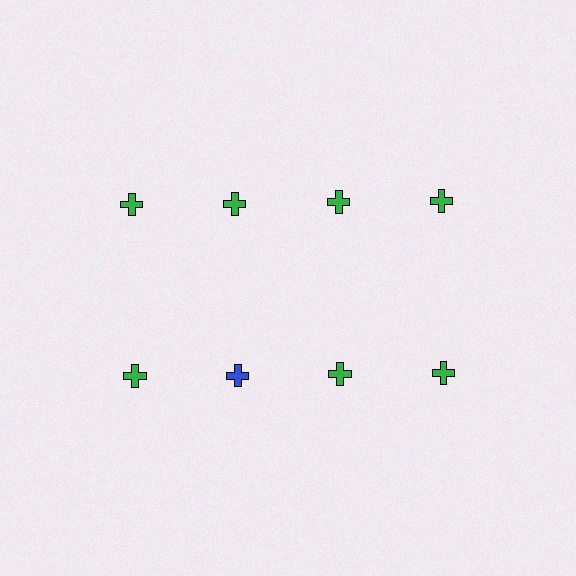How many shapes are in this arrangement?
There are 8 shapes arranged in a grid pattern.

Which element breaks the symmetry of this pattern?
The blue cross in the second row, second from left column breaks the symmetry. All other shapes are green crosses.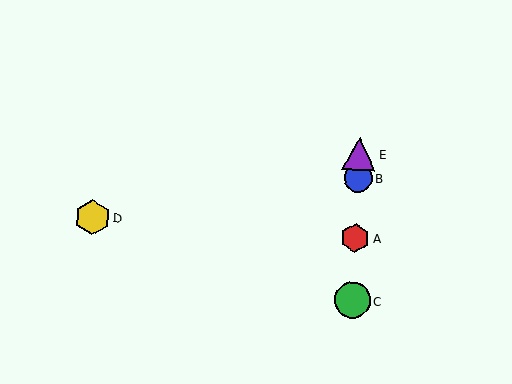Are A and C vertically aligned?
Yes, both are at x≈355.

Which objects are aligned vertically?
Objects A, B, C, E are aligned vertically.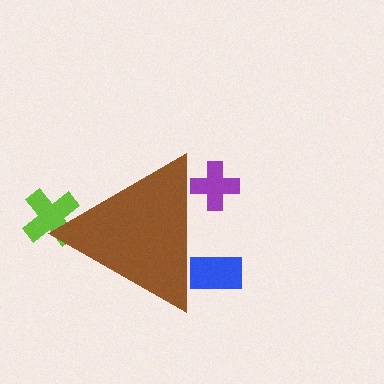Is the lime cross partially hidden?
Yes, the lime cross is partially hidden behind the brown triangle.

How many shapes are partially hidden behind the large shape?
3 shapes are partially hidden.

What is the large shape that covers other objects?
A brown triangle.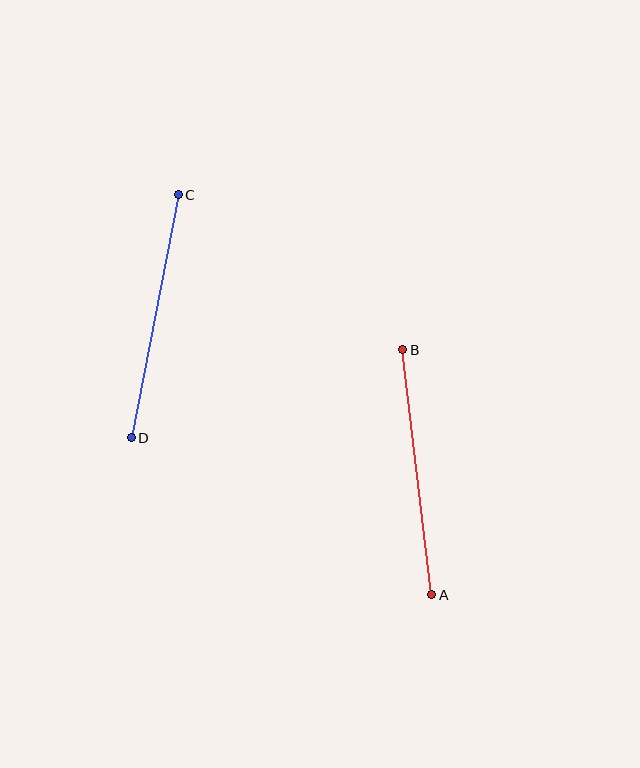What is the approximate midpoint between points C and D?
The midpoint is at approximately (155, 316) pixels.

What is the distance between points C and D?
The distance is approximately 248 pixels.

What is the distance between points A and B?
The distance is approximately 246 pixels.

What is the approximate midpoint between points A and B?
The midpoint is at approximately (417, 472) pixels.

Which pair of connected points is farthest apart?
Points C and D are farthest apart.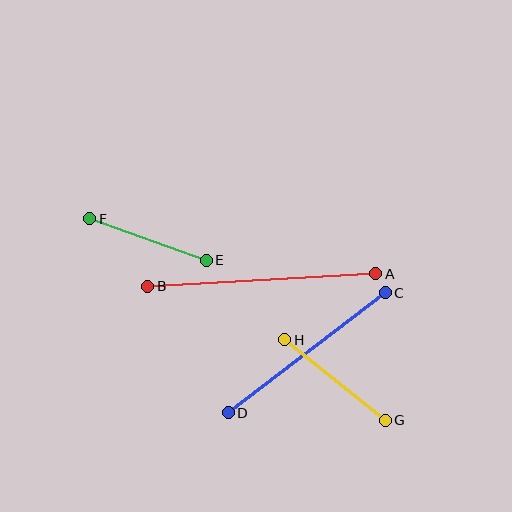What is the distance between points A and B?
The distance is approximately 229 pixels.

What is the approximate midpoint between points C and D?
The midpoint is at approximately (307, 353) pixels.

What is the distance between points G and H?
The distance is approximately 129 pixels.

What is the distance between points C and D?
The distance is approximately 197 pixels.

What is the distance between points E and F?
The distance is approximately 124 pixels.